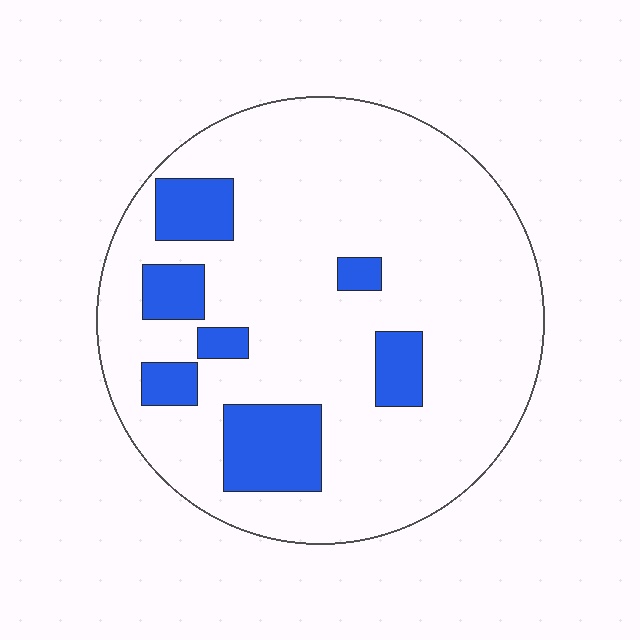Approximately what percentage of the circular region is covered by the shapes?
Approximately 15%.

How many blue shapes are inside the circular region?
7.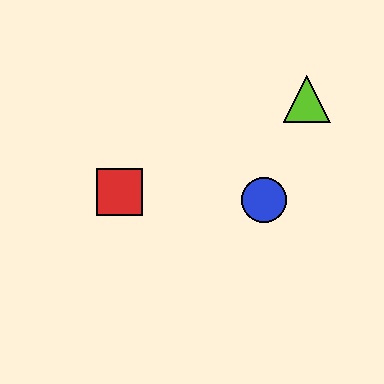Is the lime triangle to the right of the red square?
Yes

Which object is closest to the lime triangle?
The blue circle is closest to the lime triangle.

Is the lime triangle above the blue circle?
Yes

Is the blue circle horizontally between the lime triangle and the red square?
Yes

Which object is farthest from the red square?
The lime triangle is farthest from the red square.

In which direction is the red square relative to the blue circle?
The red square is to the left of the blue circle.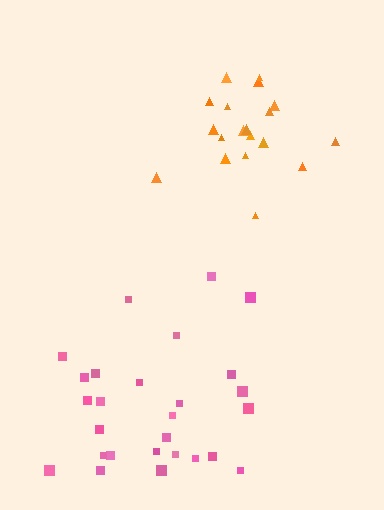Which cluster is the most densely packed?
Orange.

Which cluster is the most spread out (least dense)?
Pink.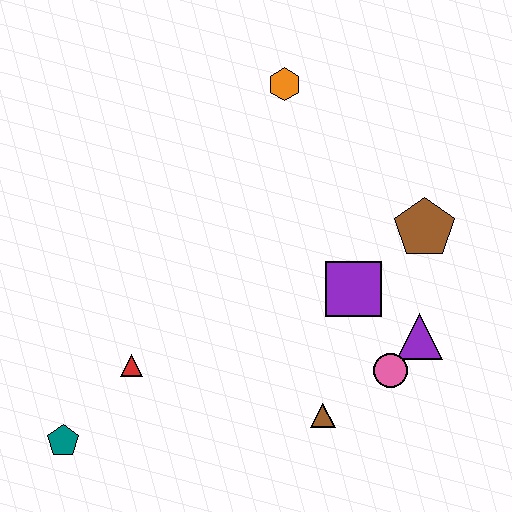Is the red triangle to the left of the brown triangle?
Yes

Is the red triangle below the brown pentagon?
Yes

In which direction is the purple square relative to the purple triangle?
The purple square is to the left of the purple triangle.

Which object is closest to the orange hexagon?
The brown pentagon is closest to the orange hexagon.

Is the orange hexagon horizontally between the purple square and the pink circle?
No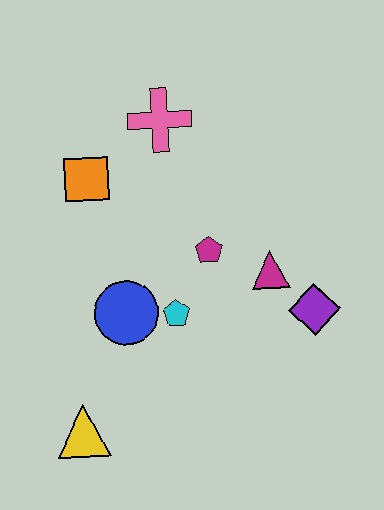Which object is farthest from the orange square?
The purple diamond is farthest from the orange square.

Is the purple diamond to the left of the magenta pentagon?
No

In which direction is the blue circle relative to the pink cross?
The blue circle is below the pink cross.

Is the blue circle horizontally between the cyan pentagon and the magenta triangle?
No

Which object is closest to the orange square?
The pink cross is closest to the orange square.